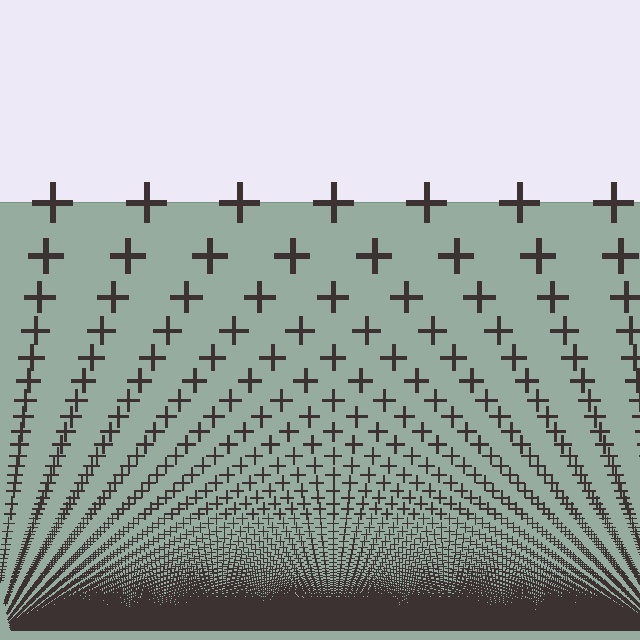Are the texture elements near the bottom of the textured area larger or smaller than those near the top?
Smaller. The gradient is inverted — elements near the bottom are smaller and denser.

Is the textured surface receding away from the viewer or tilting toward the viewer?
The surface appears to tilt toward the viewer. Texture elements get larger and sparser toward the top.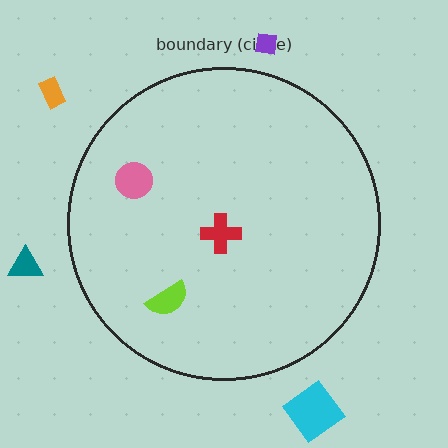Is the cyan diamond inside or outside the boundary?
Outside.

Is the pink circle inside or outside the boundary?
Inside.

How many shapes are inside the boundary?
3 inside, 4 outside.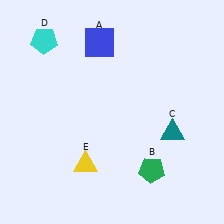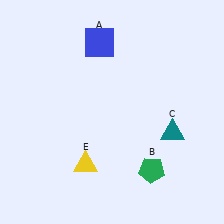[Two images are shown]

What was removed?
The cyan pentagon (D) was removed in Image 2.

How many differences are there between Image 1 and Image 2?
There is 1 difference between the two images.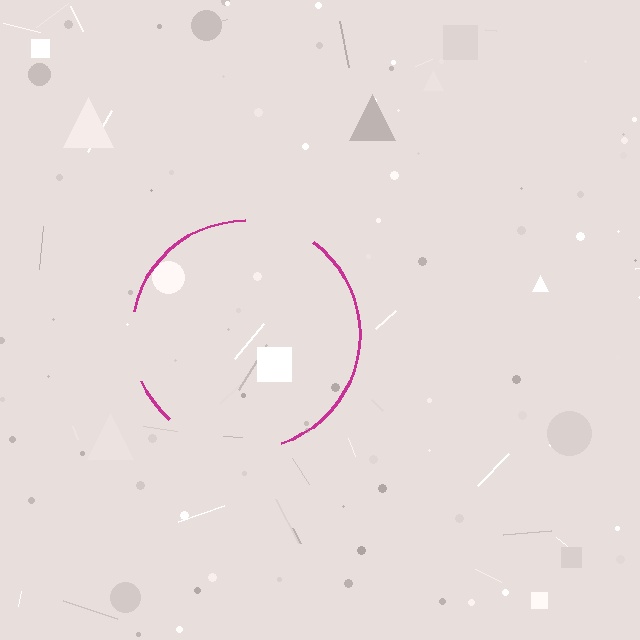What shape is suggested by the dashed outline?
The dashed outline suggests a circle.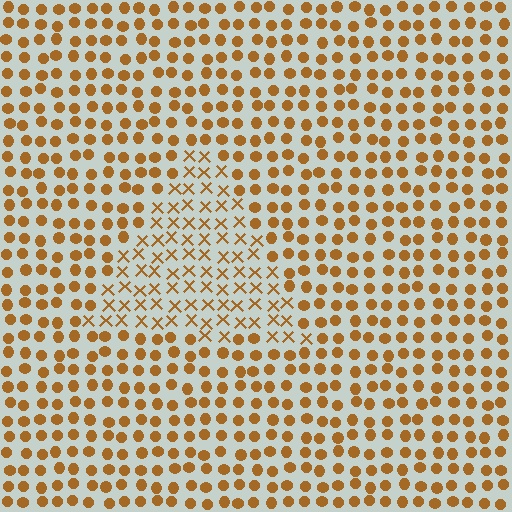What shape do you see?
I see a triangle.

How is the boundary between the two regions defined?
The boundary is defined by a change in element shape: X marks inside vs. circles outside. All elements share the same color and spacing.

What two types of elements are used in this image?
The image uses X marks inside the triangle region and circles outside it.